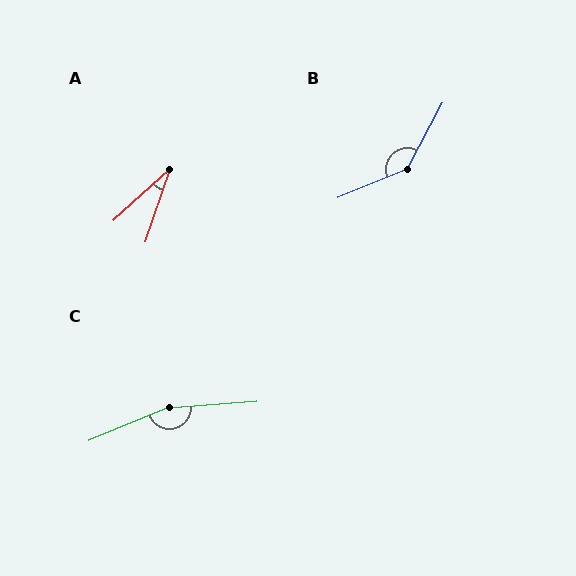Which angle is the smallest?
A, at approximately 29 degrees.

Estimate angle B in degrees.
Approximately 140 degrees.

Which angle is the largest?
C, at approximately 161 degrees.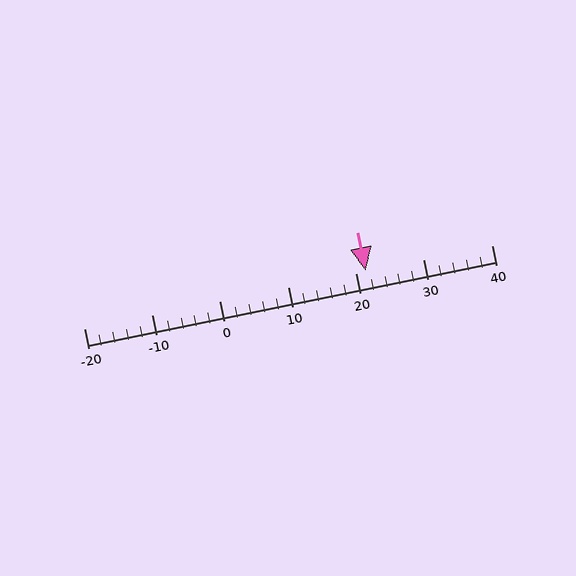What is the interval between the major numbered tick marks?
The major tick marks are spaced 10 units apart.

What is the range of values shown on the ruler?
The ruler shows values from -20 to 40.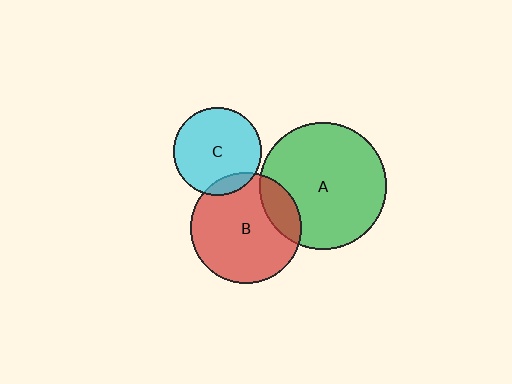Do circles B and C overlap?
Yes.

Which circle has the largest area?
Circle A (green).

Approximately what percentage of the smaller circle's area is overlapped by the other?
Approximately 10%.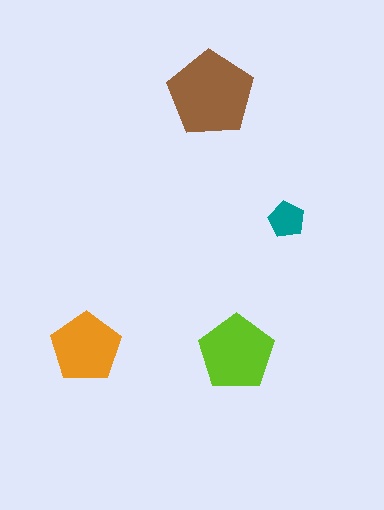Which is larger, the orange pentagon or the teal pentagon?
The orange one.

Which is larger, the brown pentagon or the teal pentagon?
The brown one.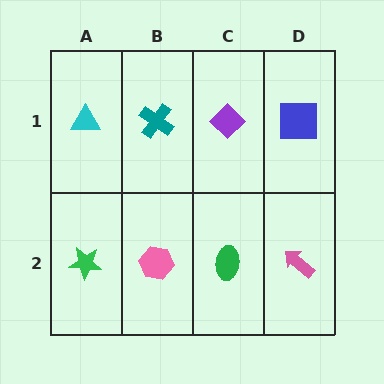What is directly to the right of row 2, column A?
A pink hexagon.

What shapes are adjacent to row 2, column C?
A purple diamond (row 1, column C), a pink hexagon (row 2, column B), a pink arrow (row 2, column D).